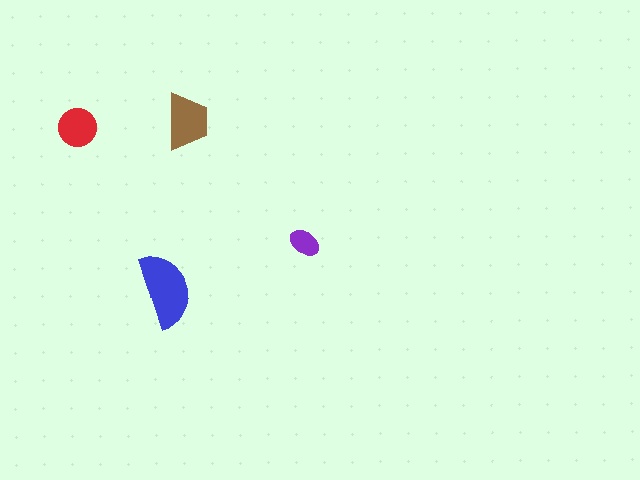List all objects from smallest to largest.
The purple ellipse, the red circle, the brown trapezoid, the blue semicircle.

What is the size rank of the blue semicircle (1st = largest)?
1st.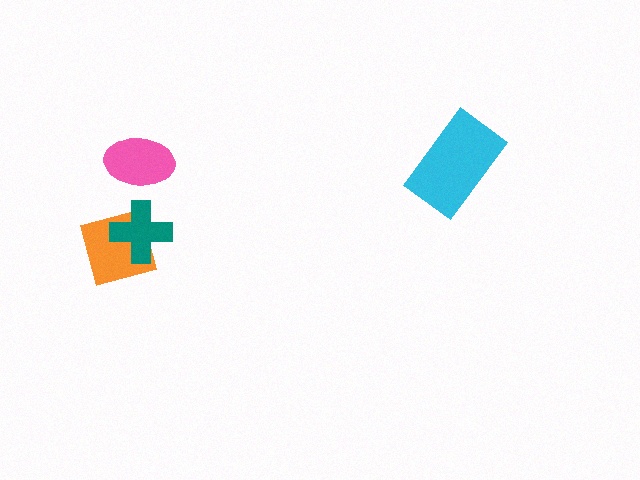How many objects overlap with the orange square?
1 object overlaps with the orange square.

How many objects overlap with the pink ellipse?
0 objects overlap with the pink ellipse.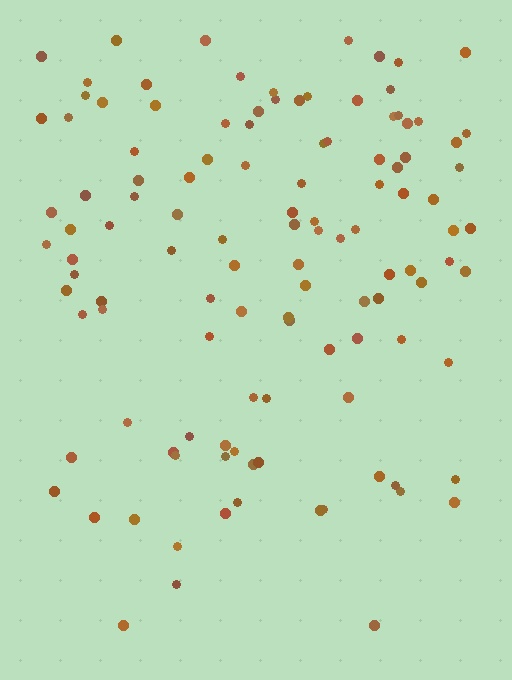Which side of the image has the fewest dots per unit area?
The bottom.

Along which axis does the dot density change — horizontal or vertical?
Vertical.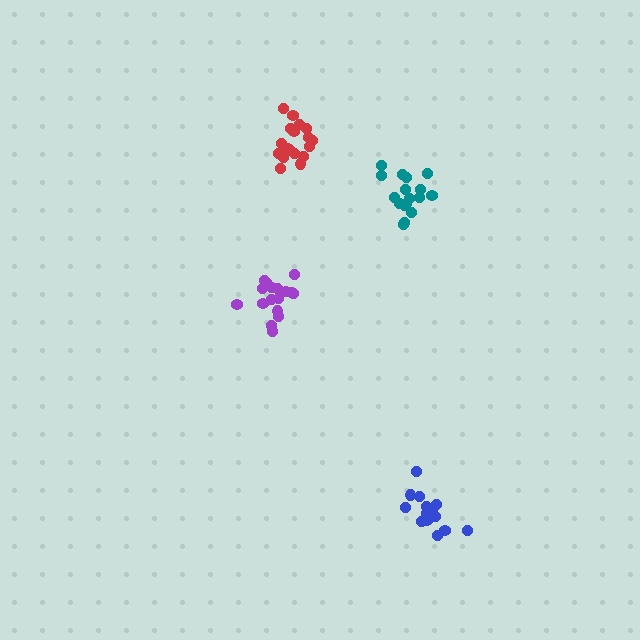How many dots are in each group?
Group 1: 17 dots, Group 2: 19 dots, Group 3: 14 dots, Group 4: 17 dots (67 total).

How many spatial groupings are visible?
There are 4 spatial groupings.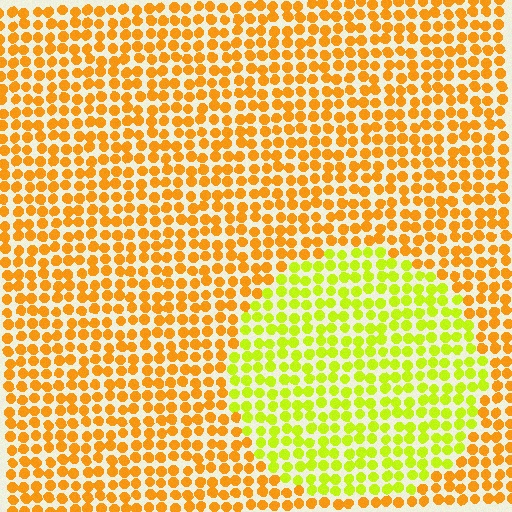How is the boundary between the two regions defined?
The boundary is defined purely by a slight shift in hue (about 40 degrees). Spacing, size, and orientation are identical on both sides.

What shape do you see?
I see a circle.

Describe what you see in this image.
The image is filled with small orange elements in a uniform arrangement. A circle-shaped region is visible where the elements are tinted to a slightly different hue, forming a subtle color boundary.